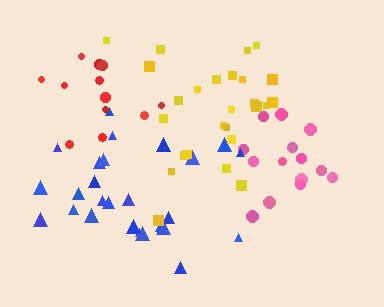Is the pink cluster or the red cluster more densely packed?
Pink.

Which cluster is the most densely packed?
Pink.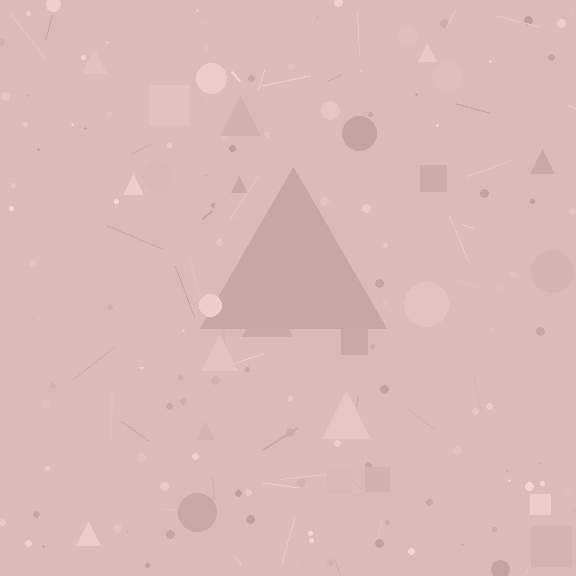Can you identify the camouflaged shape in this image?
The camouflaged shape is a triangle.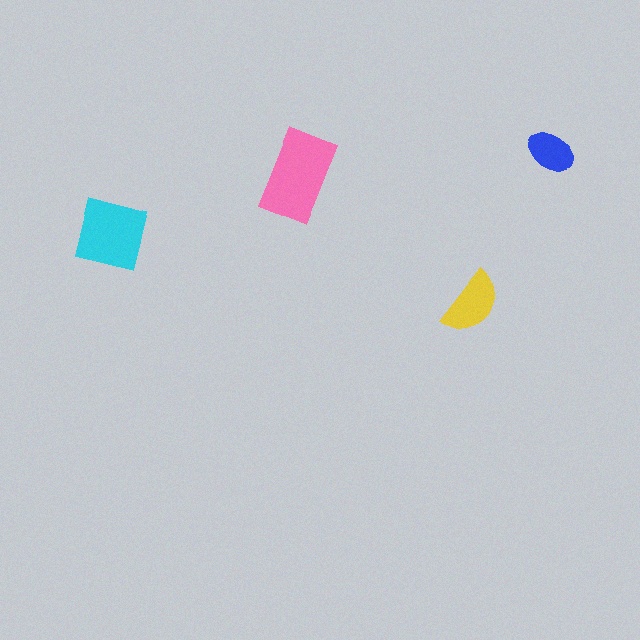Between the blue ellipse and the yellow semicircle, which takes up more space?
The yellow semicircle.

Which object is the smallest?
The blue ellipse.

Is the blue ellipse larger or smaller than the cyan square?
Smaller.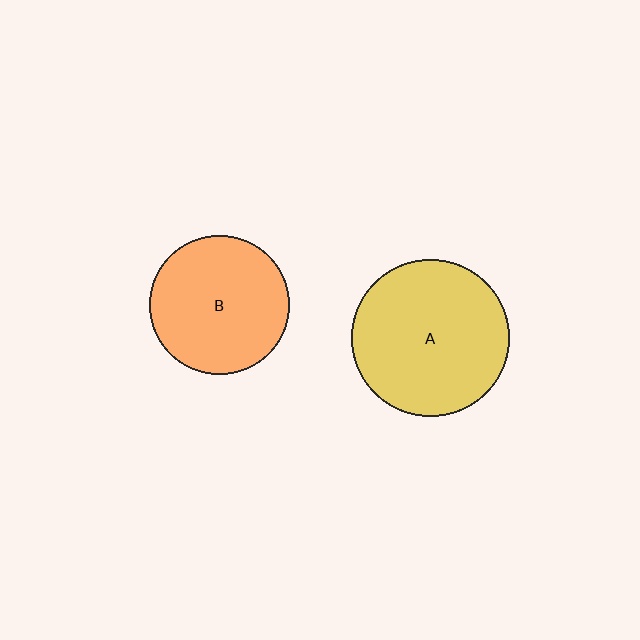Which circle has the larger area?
Circle A (yellow).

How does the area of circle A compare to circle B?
Approximately 1.3 times.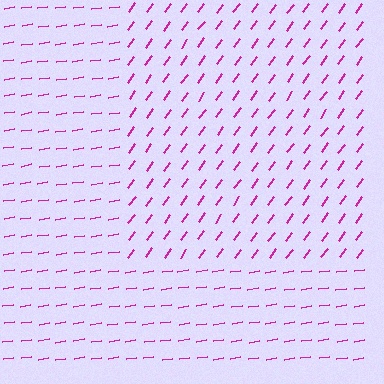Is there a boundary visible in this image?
Yes, there is a texture boundary formed by a change in line orientation.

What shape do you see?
I see a rectangle.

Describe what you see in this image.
The image is filled with small magenta line segments. A rectangle region in the image has lines oriented differently from the surrounding lines, creating a visible texture boundary.